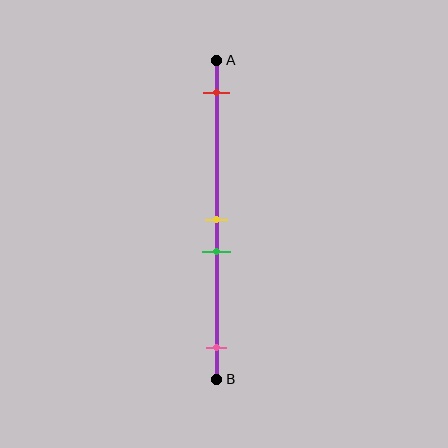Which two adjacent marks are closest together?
The yellow and green marks are the closest adjacent pair.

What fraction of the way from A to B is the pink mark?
The pink mark is approximately 90% (0.9) of the way from A to B.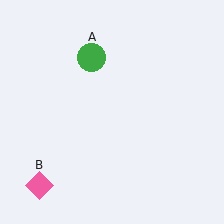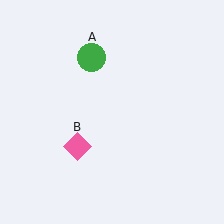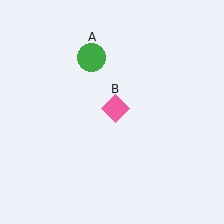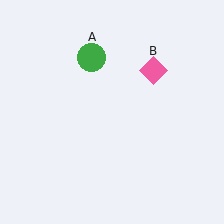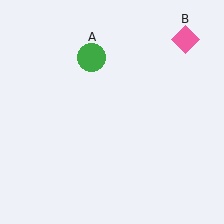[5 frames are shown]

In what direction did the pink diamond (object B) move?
The pink diamond (object B) moved up and to the right.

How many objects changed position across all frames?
1 object changed position: pink diamond (object B).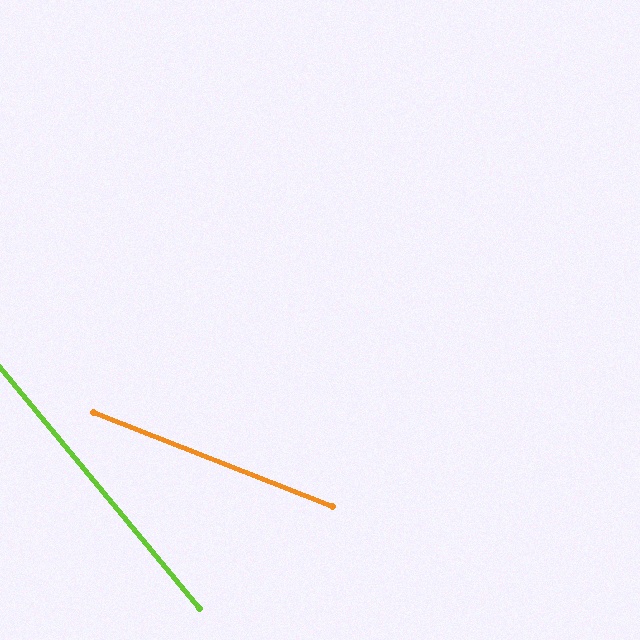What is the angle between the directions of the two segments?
Approximately 29 degrees.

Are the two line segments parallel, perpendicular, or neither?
Neither parallel nor perpendicular — they differ by about 29°.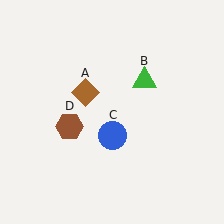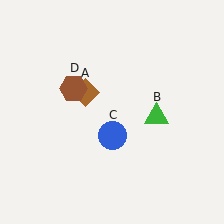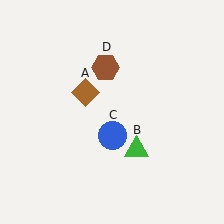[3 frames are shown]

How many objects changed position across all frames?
2 objects changed position: green triangle (object B), brown hexagon (object D).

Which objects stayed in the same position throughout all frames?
Brown diamond (object A) and blue circle (object C) remained stationary.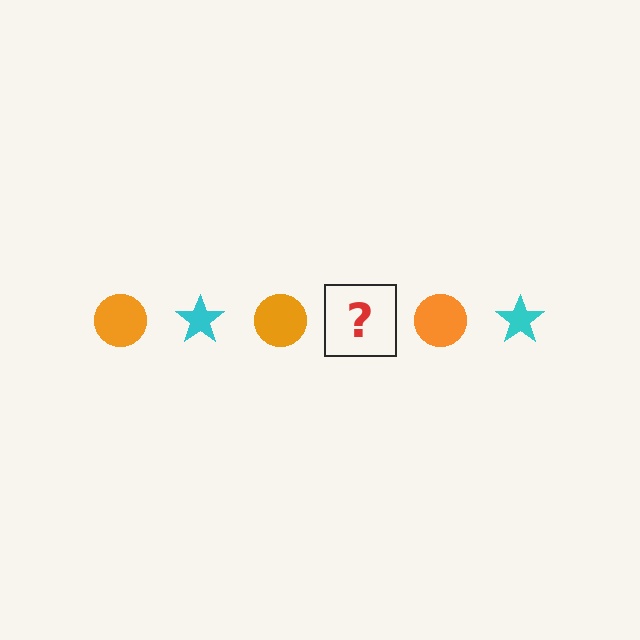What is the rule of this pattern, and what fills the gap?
The rule is that the pattern alternates between orange circle and cyan star. The gap should be filled with a cyan star.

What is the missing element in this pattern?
The missing element is a cyan star.